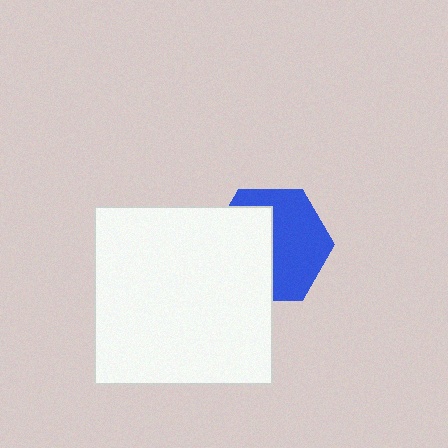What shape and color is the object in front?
The object in front is a white square.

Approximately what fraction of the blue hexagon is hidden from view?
Roughly 47% of the blue hexagon is hidden behind the white square.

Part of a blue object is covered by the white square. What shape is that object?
It is a hexagon.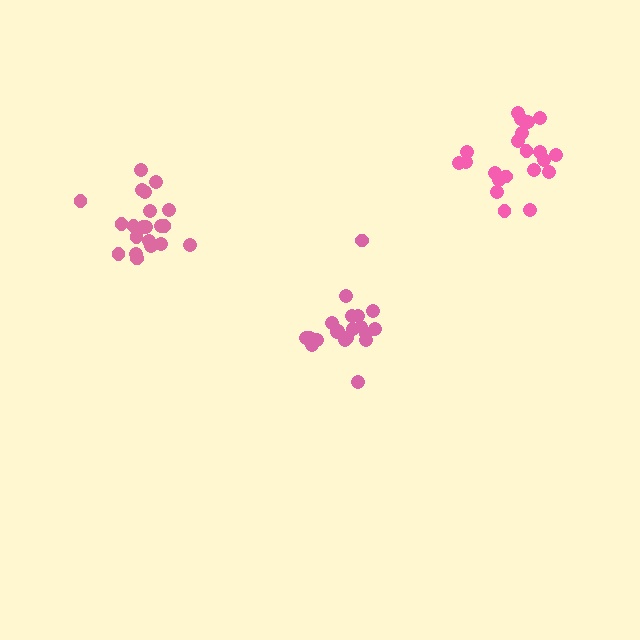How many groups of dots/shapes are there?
There are 3 groups.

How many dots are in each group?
Group 1: 21 dots, Group 2: 20 dots, Group 3: 21 dots (62 total).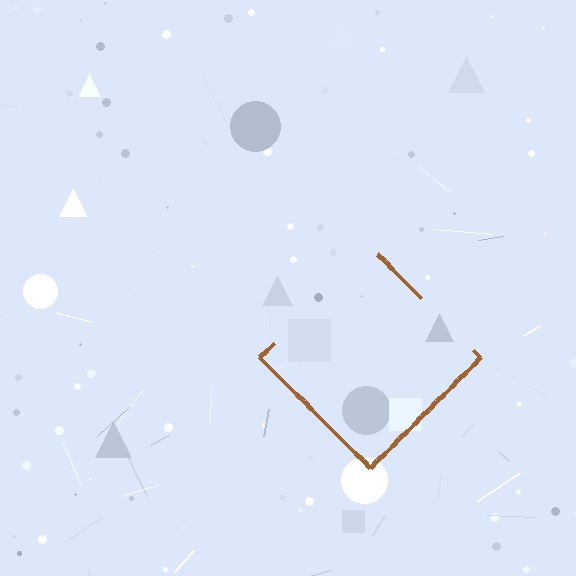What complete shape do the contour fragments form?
The contour fragments form a diamond.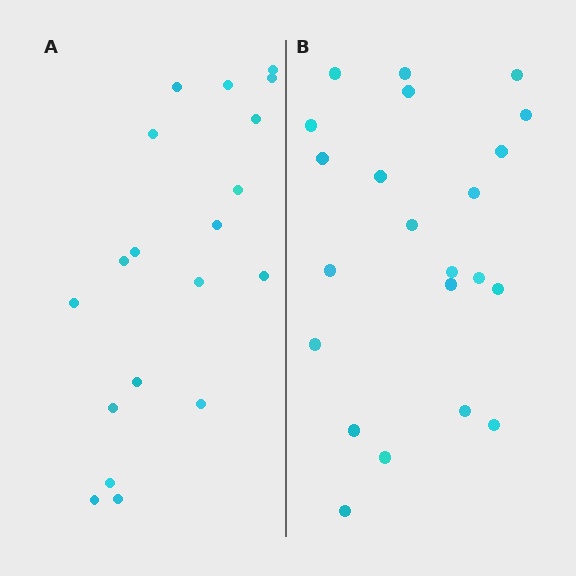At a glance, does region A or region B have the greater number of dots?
Region B (the right region) has more dots.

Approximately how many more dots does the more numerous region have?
Region B has just a few more — roughly 2 or 3 more dots than region A.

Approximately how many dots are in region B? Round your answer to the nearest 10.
About 20 dots. (The exact count is 22, which rounds to 20.)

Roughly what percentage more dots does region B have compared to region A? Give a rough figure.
About 15% more.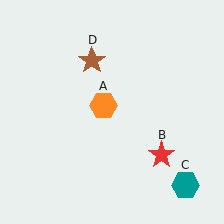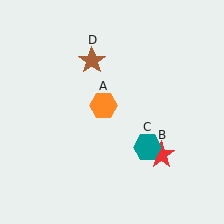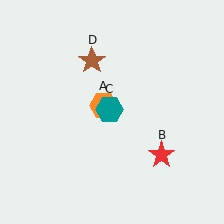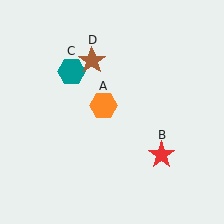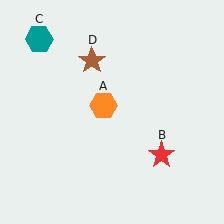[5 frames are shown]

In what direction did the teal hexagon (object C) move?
The teal hexagon (object C) moved up and to the left.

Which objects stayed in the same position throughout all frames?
Orange hexagon (object A) and red star (object B) and brown star (object D) remained stationary.